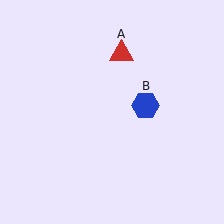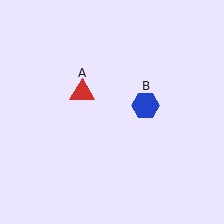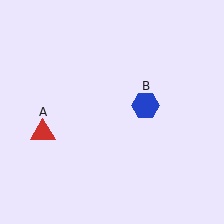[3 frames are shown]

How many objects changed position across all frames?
1 object changed position: red triangle (object A).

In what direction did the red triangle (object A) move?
The red triangle (object A) moved down and to the left.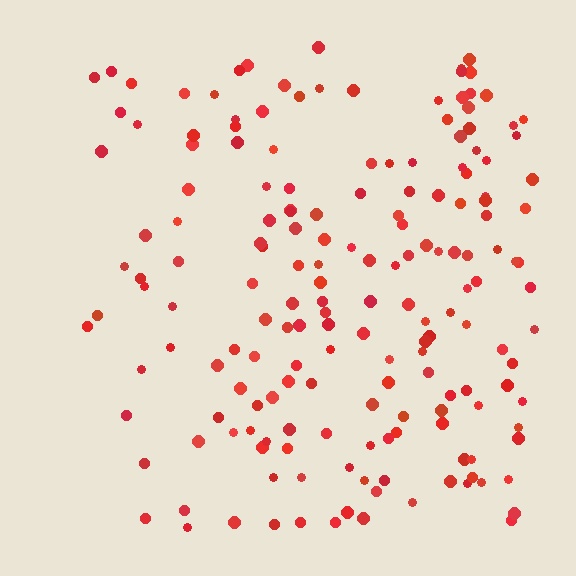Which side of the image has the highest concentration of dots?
The right.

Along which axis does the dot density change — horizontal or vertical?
Horizontal.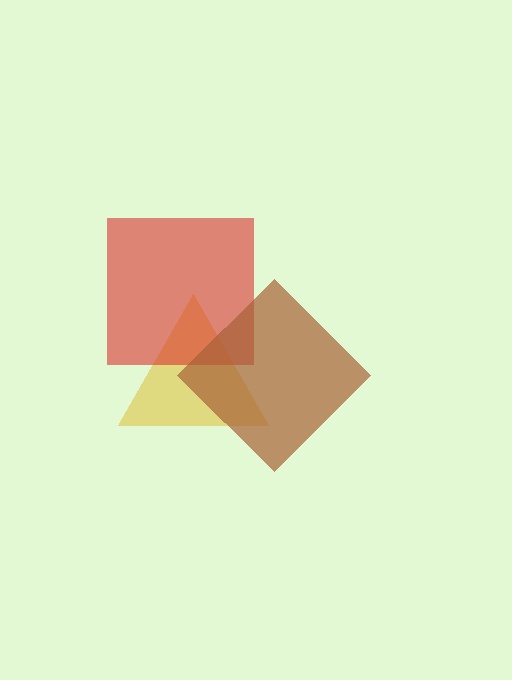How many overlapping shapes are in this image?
There are 3 overlapping shapes in the image.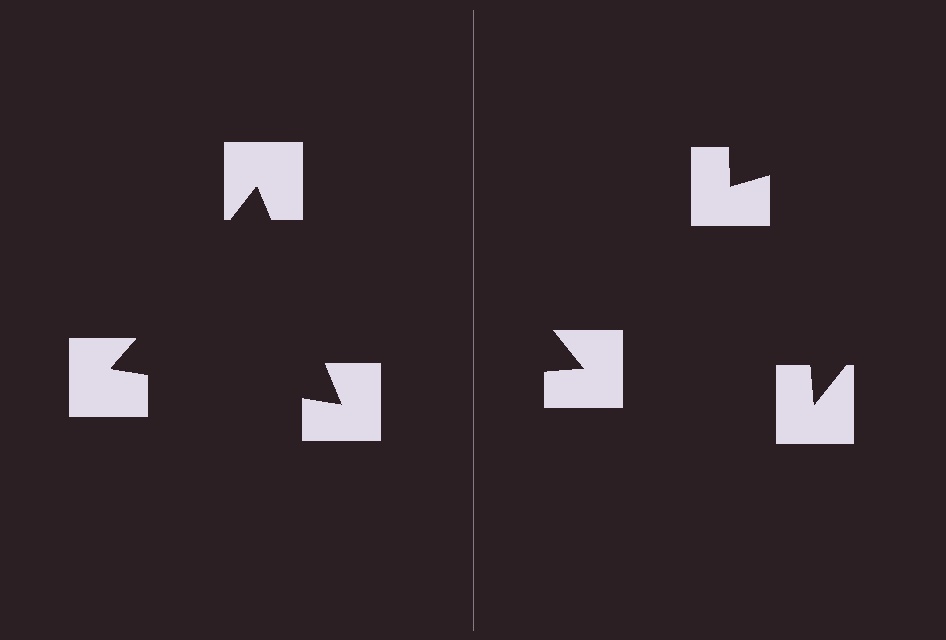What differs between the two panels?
The notched squares are positioned identically on both sides; only the wedge orientations differ. On the left they align to a triangle; on the right they are misaligned.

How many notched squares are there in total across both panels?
6 — 3 on each side.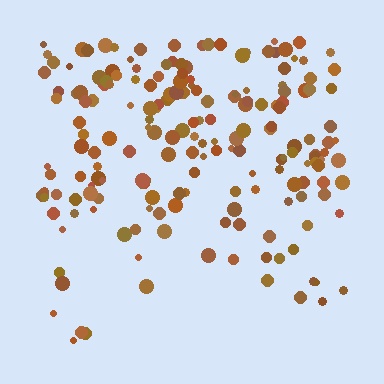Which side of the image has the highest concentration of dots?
The top.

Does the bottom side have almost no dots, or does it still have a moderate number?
Still a moderate number, just noticeably fewer than the top.